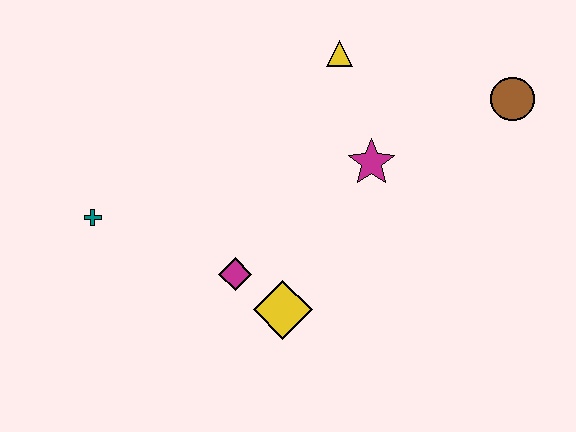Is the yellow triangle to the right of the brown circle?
No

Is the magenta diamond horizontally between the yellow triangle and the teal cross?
Yes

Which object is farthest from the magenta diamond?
The brown circle is farthest from the magenta diamond.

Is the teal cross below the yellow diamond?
No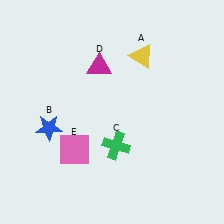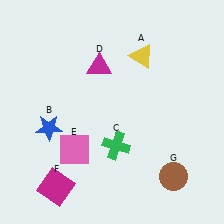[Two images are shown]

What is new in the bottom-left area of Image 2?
A magenta square (F) was added in the bottom-left area of Image 2.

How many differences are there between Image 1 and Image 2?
There are 2 differences between the two images.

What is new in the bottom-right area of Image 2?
A brown circle (G) was added in the bottom-right area of Image 2.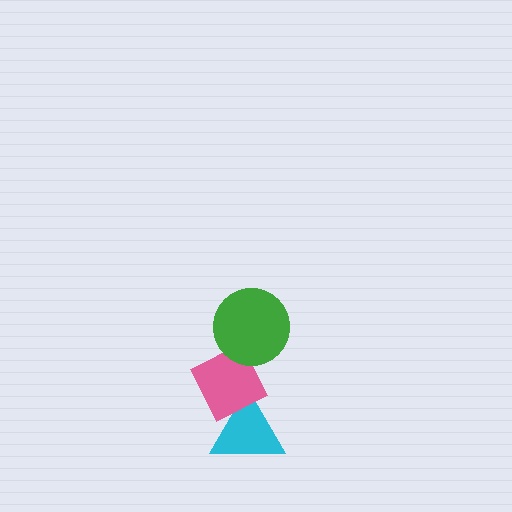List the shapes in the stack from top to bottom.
From top to bottom: the green circle, the pink diamond, the cyan triangle.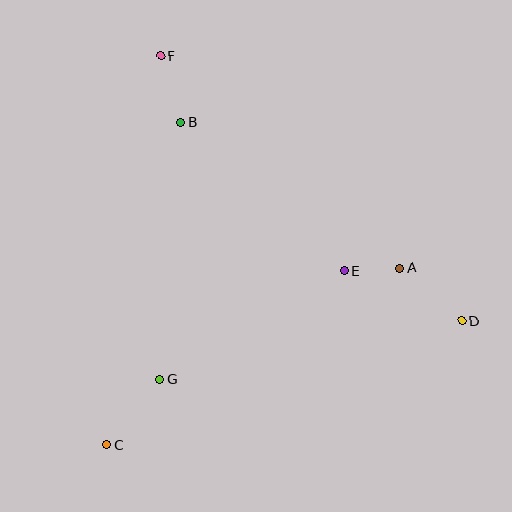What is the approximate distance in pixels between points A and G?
The distance between A and G is approximately 265 pixels.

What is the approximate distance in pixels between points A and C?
The distance between A and C is approximately 343 pixels.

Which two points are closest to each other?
Points A and E are closest to each other.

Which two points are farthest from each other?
Points D and F are farthest from each other.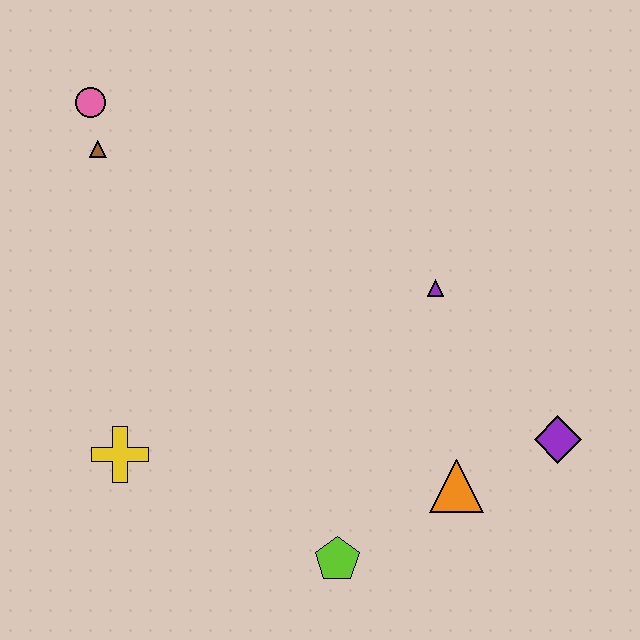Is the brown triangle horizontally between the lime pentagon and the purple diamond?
No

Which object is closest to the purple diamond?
The orange triangle is closest to the purple diamond.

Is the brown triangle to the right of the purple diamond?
No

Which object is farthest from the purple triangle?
The pink circle is farthest from the purple triangle.